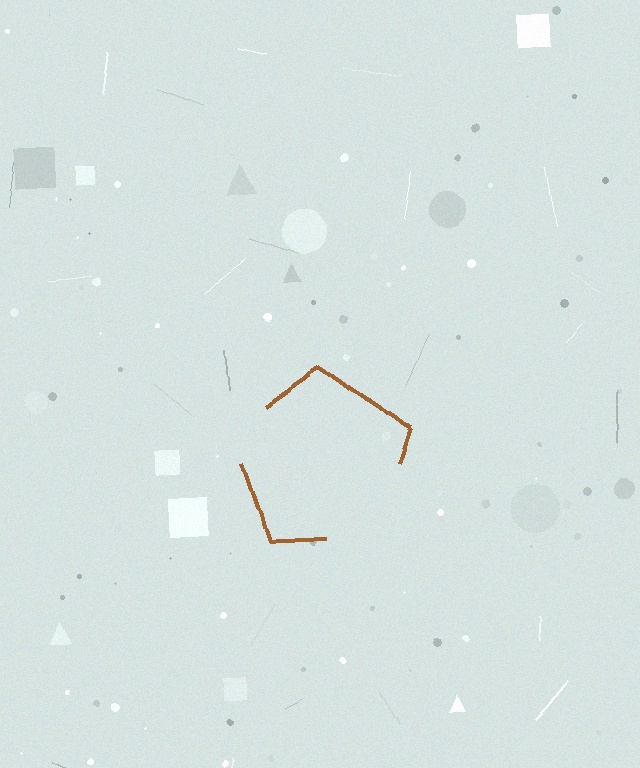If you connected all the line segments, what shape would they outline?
They would outline a pentagon.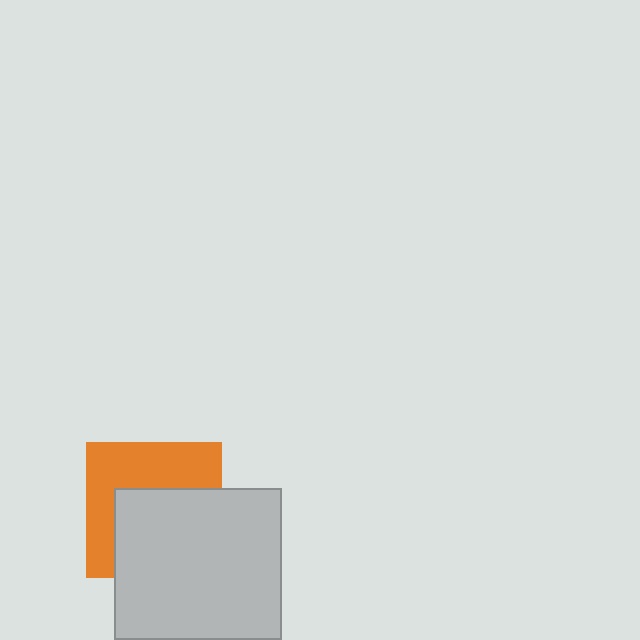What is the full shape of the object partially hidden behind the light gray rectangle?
The partially hidden object is an orange square.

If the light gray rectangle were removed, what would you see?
You would see the complete orange square.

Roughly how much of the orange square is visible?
About half of it is visible (roughly 47%).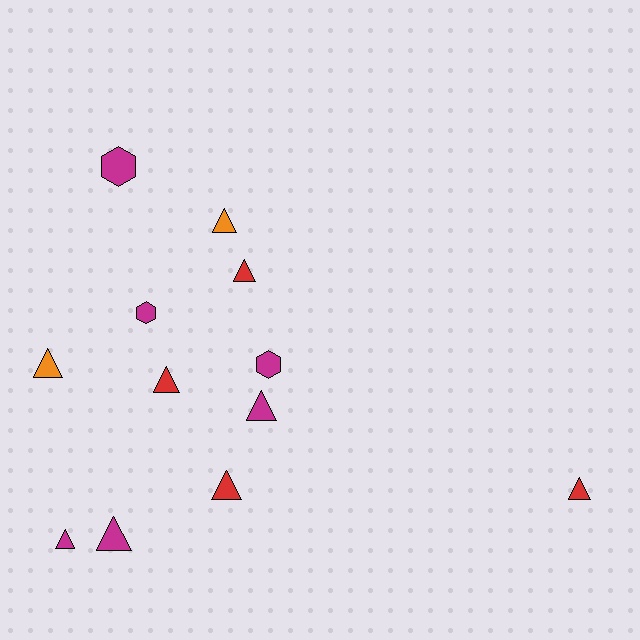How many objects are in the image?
There are 12 objects.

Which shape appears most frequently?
Triangle, with 9 objects.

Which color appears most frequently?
Magenta, with 6 objects.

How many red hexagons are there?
There are no red hexagons.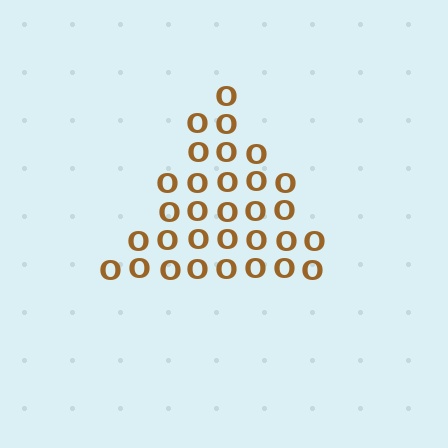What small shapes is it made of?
It is made of small letter O's.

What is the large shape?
The large shape is a triangle.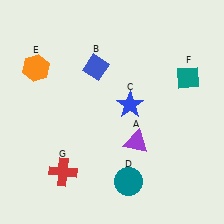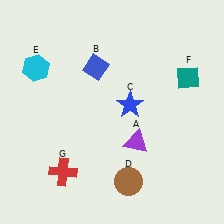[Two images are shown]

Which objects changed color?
D changed from teal to brown. E changed from orange to cyan.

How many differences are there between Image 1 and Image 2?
There are 2 differences between the two images.